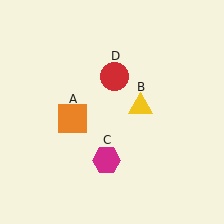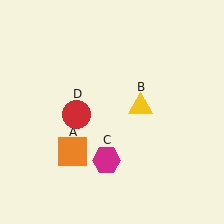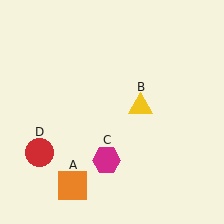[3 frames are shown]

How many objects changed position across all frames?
2 objects changed position: orange square (object A), red circle (object D).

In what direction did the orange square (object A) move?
The orange square (object A) moved down.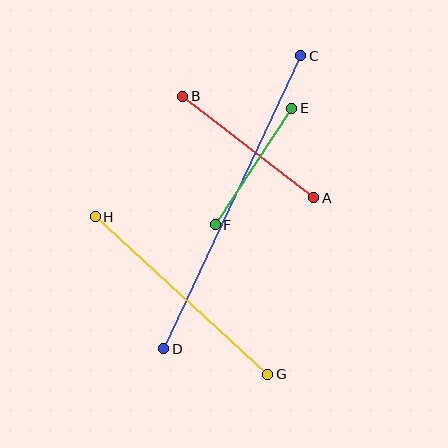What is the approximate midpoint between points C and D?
The midpoint is at approximately (232, 202) pixels.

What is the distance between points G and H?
The distance is approximately 233 pixels.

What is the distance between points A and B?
The distance is approximately 166 pixels.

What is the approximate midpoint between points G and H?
The midpoint is at approximately (182, 295) pixels.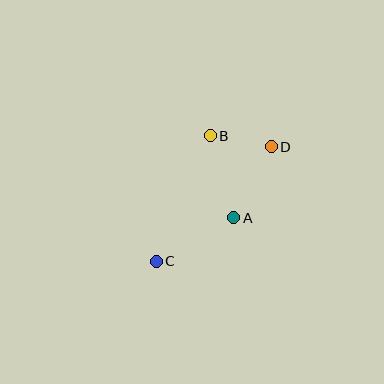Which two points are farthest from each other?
Points C and D are farthest from each other.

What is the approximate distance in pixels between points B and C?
The distance between B and C is approximately 137 pixels.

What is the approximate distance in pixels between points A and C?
The distance between A and C is approximately 89 pixels.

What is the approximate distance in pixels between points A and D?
The distance between A and D is approximately 80 pixels.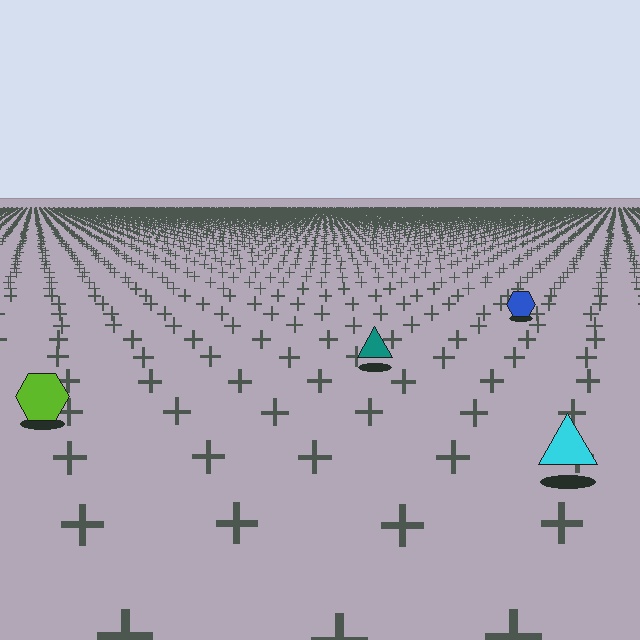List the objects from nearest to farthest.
From nearest to farthest: the cyan triangle, the lime hexagon, the teal triangle, the blue hexagon.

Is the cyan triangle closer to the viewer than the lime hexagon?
Yes. The cyan triangle is closer — you can tell from the texture gradient: the ground texture is coarser near it.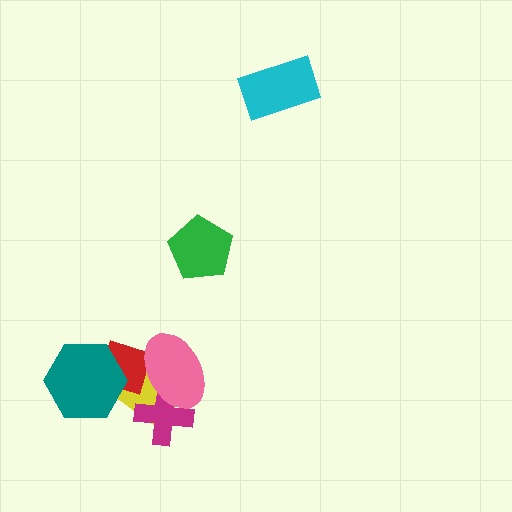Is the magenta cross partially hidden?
Yes, it is partially covered by another shape.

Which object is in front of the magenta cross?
The pink ellipse is in front of the magenta cross.